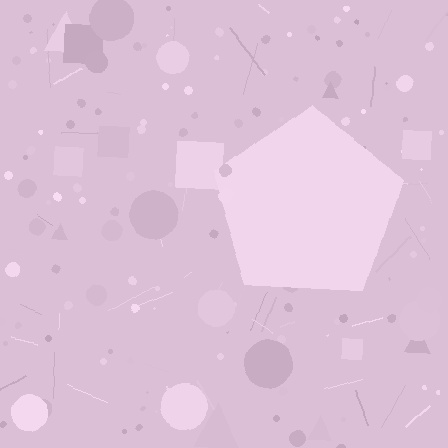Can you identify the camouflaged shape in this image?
The camouflaged shape is a pentagon.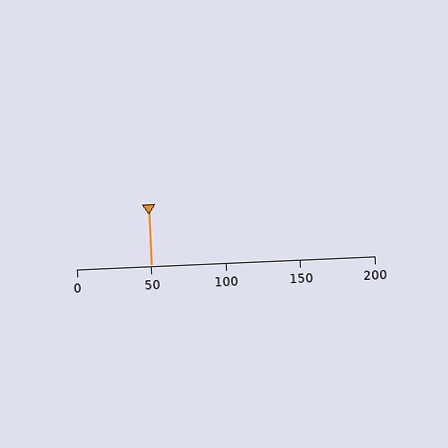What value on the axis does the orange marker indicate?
The marker indicates approximately 50.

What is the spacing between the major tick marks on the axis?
The major ticks are spaced 50 apart.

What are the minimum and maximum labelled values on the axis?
The axis runs from 0 to 200.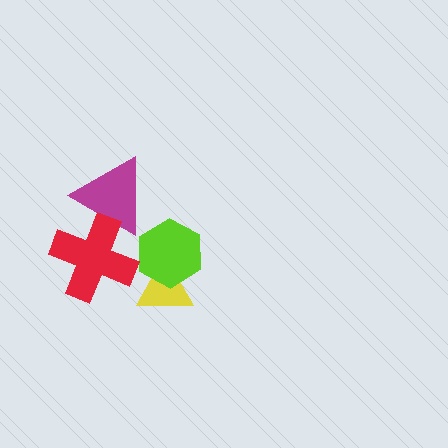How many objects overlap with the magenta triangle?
1 object overlaps with the magenta triangle.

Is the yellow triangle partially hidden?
Yes, it is partially covered by another shape.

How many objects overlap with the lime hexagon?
1 object overlaps with the lime hexagon.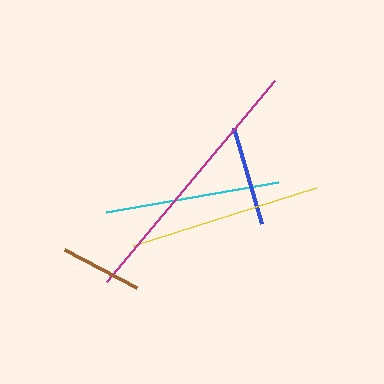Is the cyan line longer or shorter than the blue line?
The cyan line is longer than the blue line.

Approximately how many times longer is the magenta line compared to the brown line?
The magenta line is approximately 3.2 times the length of the brown line.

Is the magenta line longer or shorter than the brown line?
The magenta line is longer than the brown line.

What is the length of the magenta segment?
The magenta segment is approximately 262 pixels long.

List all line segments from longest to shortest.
From longest to shortest: magenta, yellow, cyan, blue, brown.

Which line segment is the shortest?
The brown line is the shortest at approximately 81 pixels.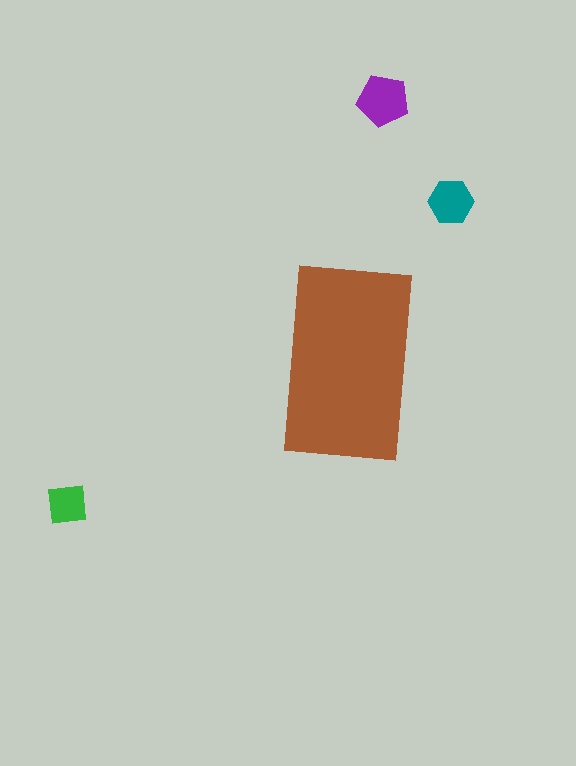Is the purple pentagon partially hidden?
No, the purple pentagon is fully visible.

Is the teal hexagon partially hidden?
No, the teal hexagon is fully visible.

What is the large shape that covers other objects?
A brown rectangle.